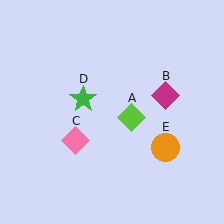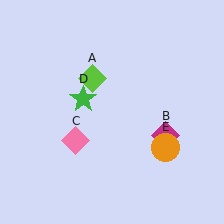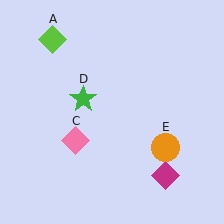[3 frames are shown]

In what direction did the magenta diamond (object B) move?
The magenta diamond (object B) moved down.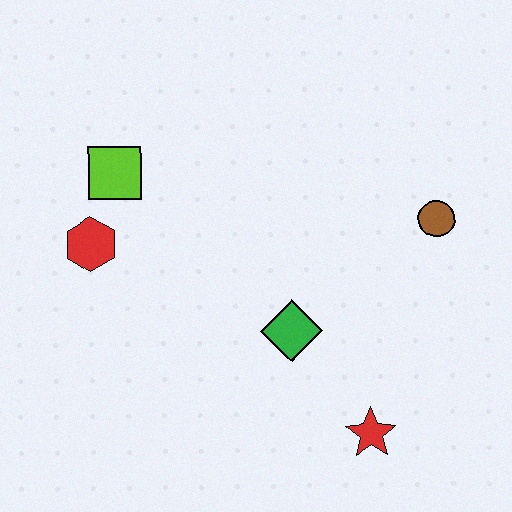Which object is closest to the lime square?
The red hexagon is closest to the lime square.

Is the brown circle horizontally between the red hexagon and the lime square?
No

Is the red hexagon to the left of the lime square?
Yes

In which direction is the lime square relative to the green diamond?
The lime square is to the left of the green diamond.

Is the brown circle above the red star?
Yes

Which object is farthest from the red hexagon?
The brown circle is farthest from the red hexagon.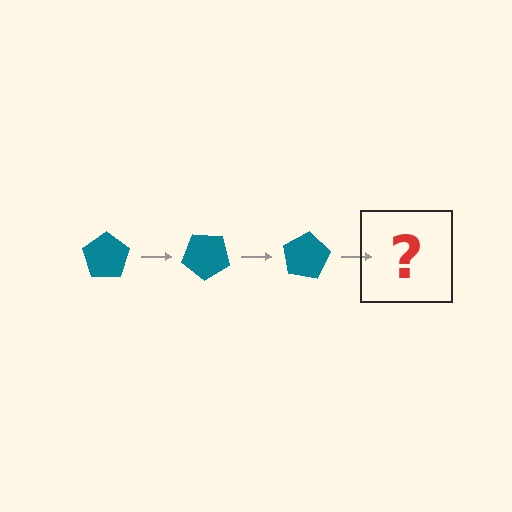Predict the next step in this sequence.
The next step is a teal pentagon rotated 120 degrees.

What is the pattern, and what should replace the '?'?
The pattern is that the pentagon rotates 40 degrees each step. The '?' should be a teal pentagon rotated 120 degrees.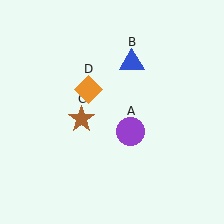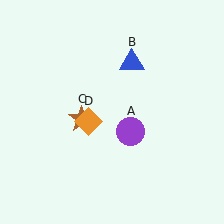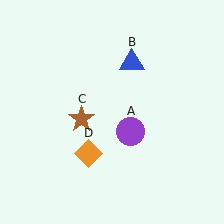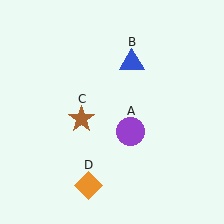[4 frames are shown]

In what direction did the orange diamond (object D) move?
The orange diamond (object D) moved down.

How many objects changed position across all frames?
1 object changed position: orange diamond (object D).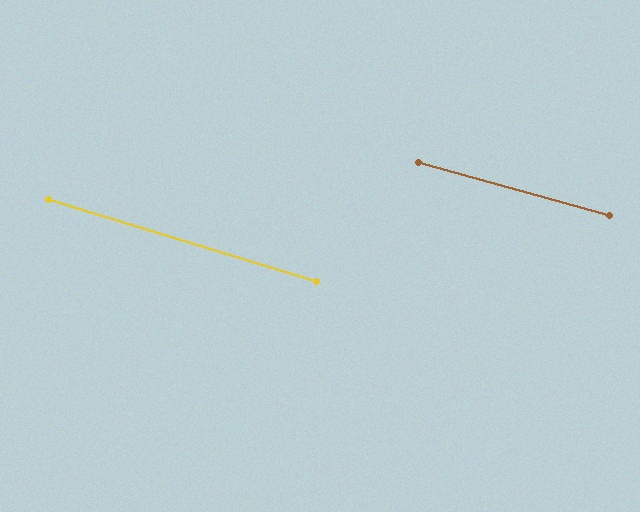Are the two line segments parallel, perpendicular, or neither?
Parallel — their directions differ by only 1.5°.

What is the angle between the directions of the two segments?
Approximately 2 degrees.